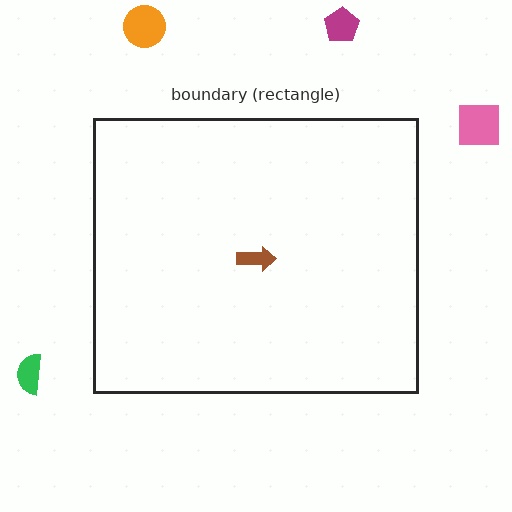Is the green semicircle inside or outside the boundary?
Outside.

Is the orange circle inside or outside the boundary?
Outside.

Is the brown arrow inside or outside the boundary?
Inside.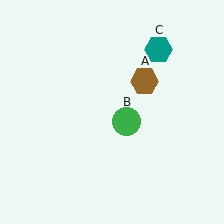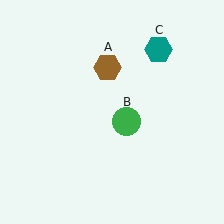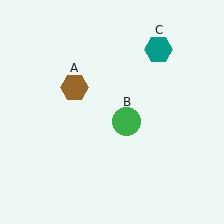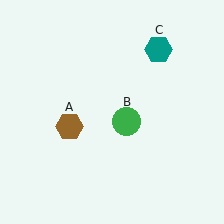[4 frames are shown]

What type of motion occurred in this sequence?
The brown hexagon (object A) rotated counterclockwise around the center of the scene.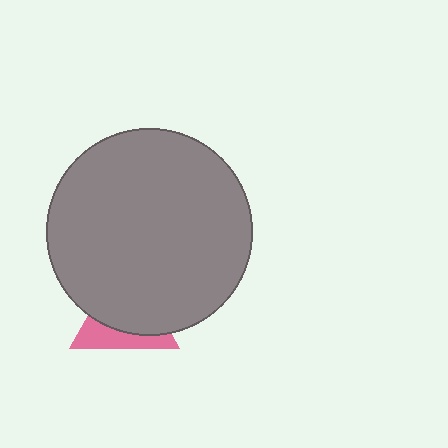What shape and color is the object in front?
The object in front is a gray circle.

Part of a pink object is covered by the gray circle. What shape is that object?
It is a triangle.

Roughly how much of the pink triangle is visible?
A small part of it is visible (roughly 36%).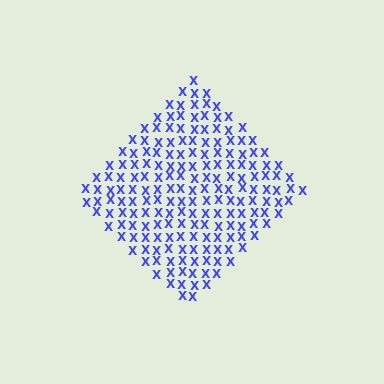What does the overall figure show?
The overall figure shows a diamond.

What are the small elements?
The small elements are letter X's.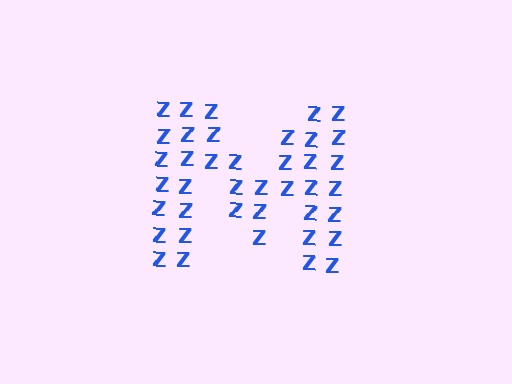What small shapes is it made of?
It is made of small letter Z's.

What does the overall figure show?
The overall figure shows the letter M.